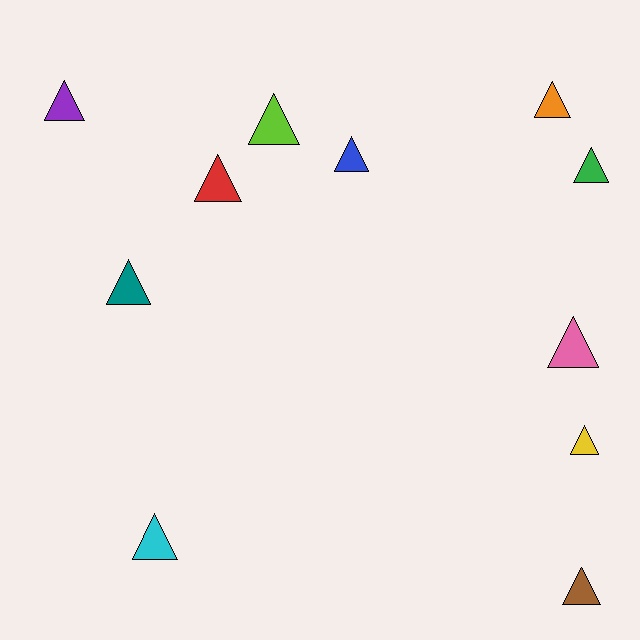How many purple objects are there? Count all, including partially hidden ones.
There is 1 purple object.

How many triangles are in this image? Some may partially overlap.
There are 11 triangles.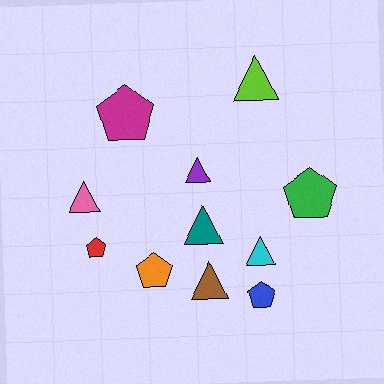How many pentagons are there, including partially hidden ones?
There are 5 pentagons.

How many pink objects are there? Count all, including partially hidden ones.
There is 1 pink object.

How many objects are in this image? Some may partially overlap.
There are 11 objects.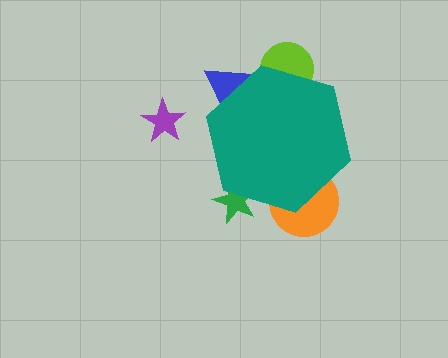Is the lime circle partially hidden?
Yes, the lime circle is partially hidden behind the teal hexagon.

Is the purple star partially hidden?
No, the purple star is fully visible.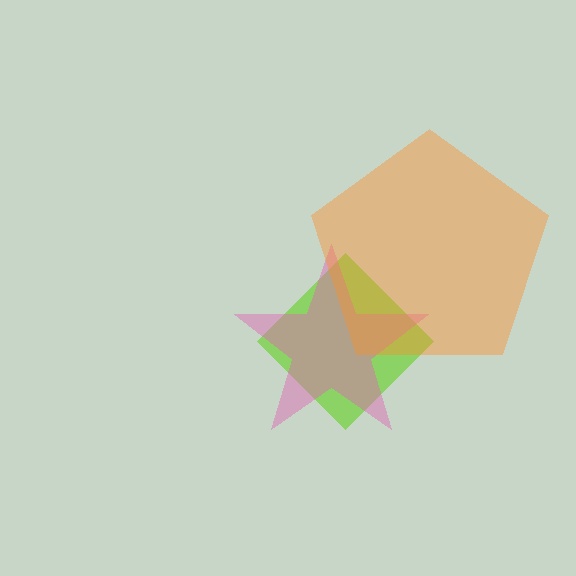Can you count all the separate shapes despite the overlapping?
Yes, there are 3 separate shapes.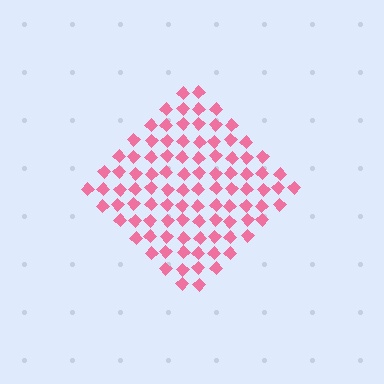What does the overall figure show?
The overall figure shows a diamond.